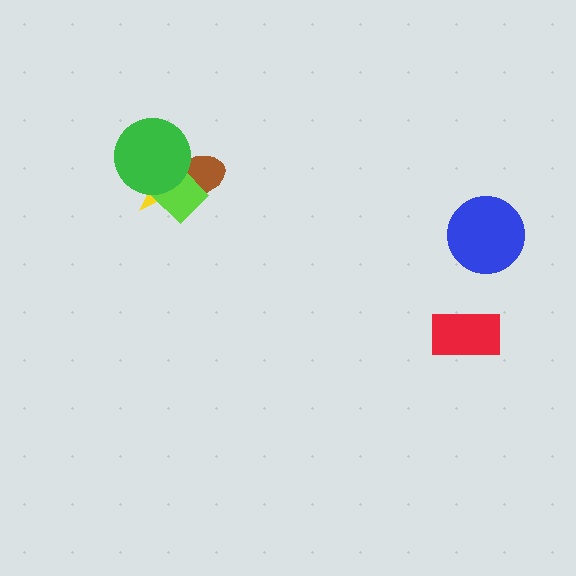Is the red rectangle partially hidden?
No, no other shape covers it.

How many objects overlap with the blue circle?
0 objects overlap with the blue circle.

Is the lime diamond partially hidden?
Yes, it is partially covered by another shape.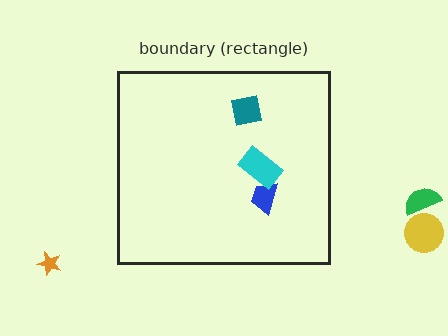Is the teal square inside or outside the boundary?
Inside.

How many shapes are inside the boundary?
3 inside, 3 outside.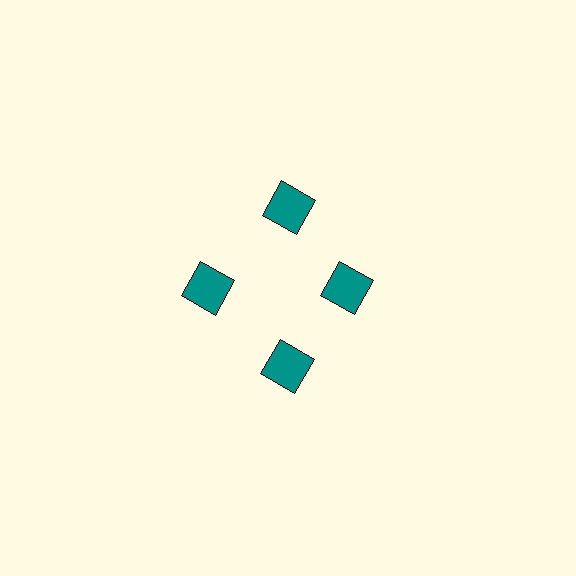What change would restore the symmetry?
The symmetry would be restored by moving it outward, back onto the ring so that all 4 squares sit at equal angles and equal distance from the center.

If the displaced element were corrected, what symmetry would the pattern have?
It would have 4-fold rotational symmetry — the pattern would map onto itself every 90 degrees.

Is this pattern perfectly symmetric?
No. The 4 teal squares are arranged in a ring, but one element near the 3 o'clock position is pulled inward toward the center, breaking the 4-fold rotational symmetry.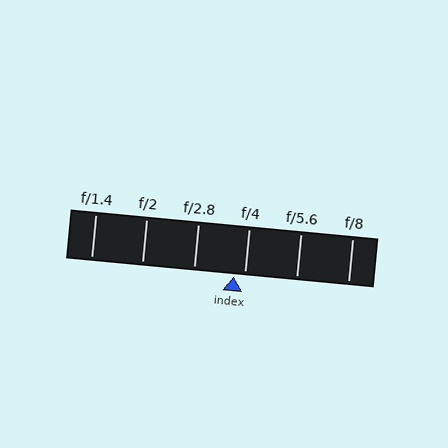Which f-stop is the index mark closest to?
The index mark is closest to f/4.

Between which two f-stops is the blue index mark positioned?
The index mark is between f/2.8 and f/4.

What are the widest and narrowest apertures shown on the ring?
The widest aperture shown is f/1.4 and the narrowest is f/8.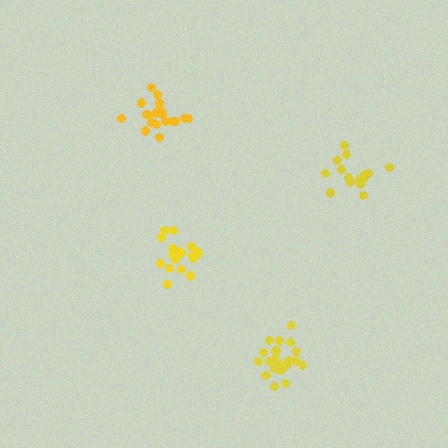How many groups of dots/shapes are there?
There are 4 groups.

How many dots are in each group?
Group 1: 15 dots, Group 2: 18 dots, Group 3: 21 dots, Group 4: 20 dots (74 total).